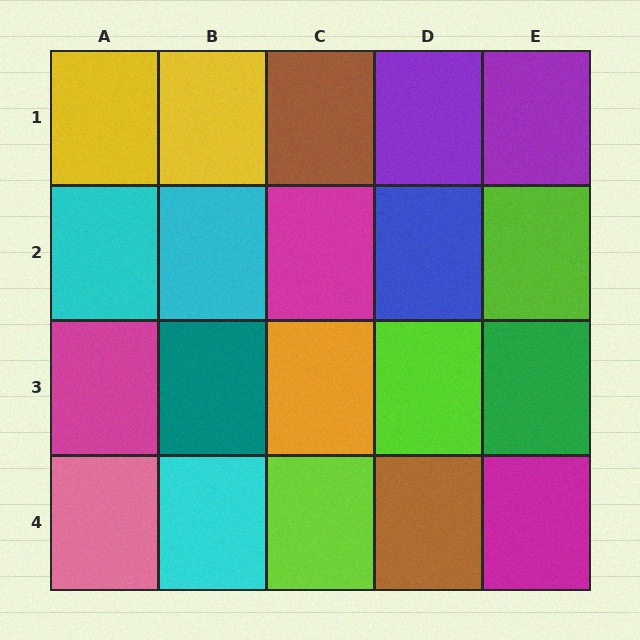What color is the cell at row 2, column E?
Lime.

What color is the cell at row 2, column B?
Cyan.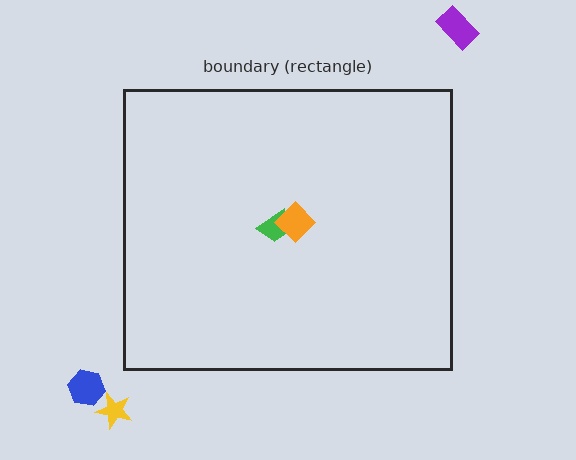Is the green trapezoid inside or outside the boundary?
Inside.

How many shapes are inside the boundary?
2 inside, 3 outside.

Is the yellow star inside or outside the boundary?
Outside.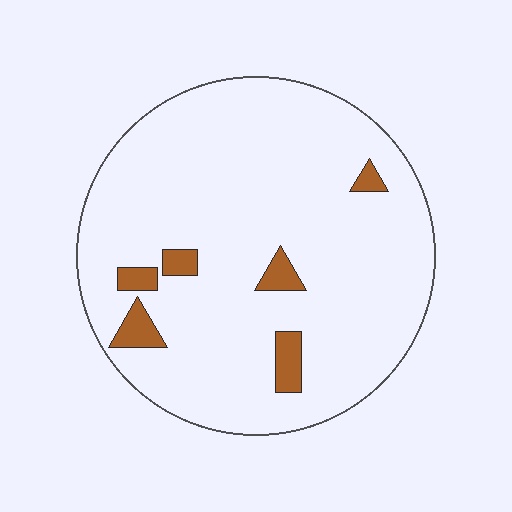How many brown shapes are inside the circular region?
6.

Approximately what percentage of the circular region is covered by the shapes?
Approximately 5%.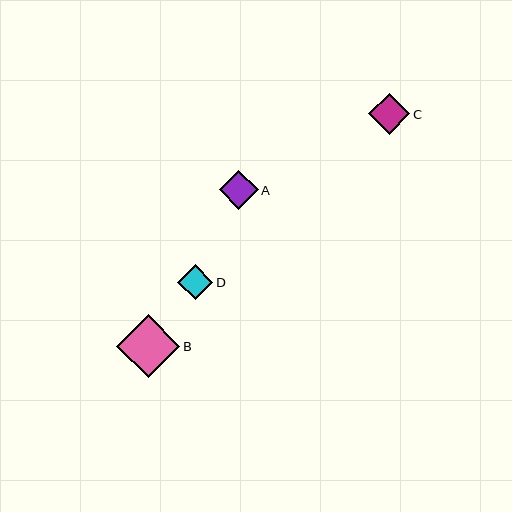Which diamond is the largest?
Diamond B is the largest with a size of approximately 63 pixels.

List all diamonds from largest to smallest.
From largest to smallest: B, C, A, D.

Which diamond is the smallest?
Diamond D is the smallest with a size of approximately 35 pixels.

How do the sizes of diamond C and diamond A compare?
Diamond C and diamond A are approximately the same size.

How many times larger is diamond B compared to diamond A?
Diamond B is approximately 1.6 times the size of diamond A.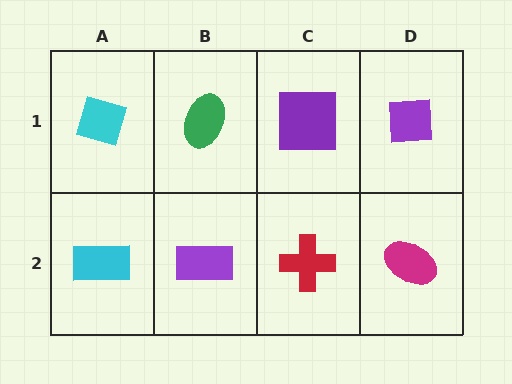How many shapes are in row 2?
4 shapes.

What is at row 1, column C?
A purple square.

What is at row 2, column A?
A cyan rectangle.